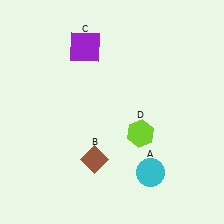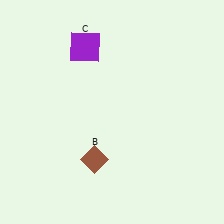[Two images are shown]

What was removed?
The cyan circle (A), the lime hexagon (D) were removed in Image 2.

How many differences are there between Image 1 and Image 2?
There are 2 differences between the two images.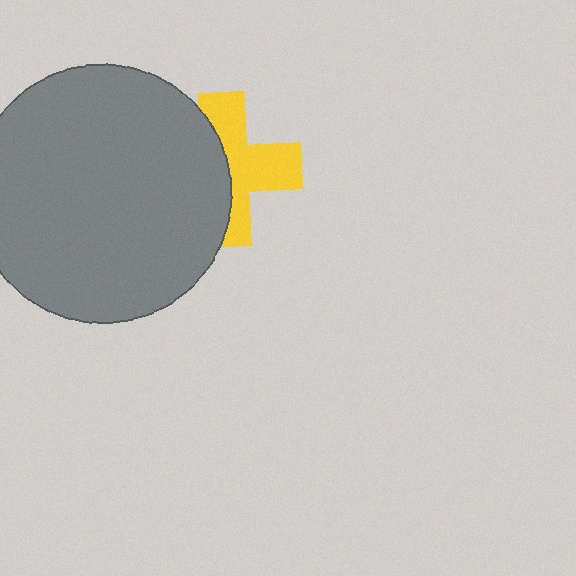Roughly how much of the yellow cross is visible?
About half of it is visible (roughly 53%).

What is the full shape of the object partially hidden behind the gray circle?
The partially hidden object is a yellow cross.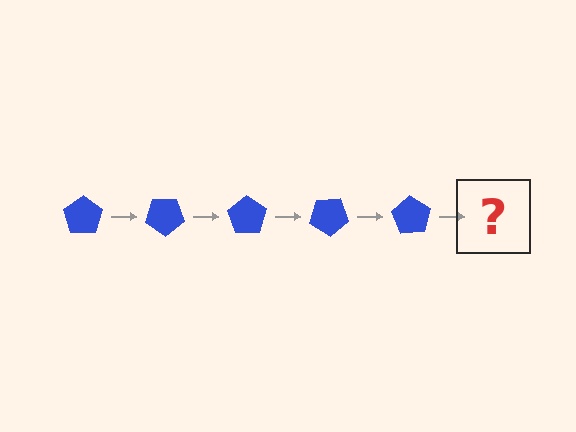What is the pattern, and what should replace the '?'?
The pattern is that the pentagon rotates 35 degrees each step. The '?' should be a blue pentagon rotated 175 degrees.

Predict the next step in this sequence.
The next step is a blue pentagon rotated 175 degrees.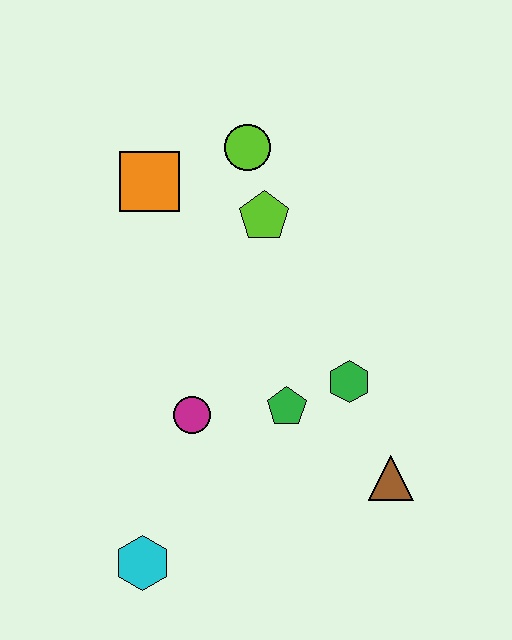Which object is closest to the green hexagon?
The green pentagon is closest to the green hexagon.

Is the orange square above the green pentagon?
Yes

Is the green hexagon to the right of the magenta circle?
Yes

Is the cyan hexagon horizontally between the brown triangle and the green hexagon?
No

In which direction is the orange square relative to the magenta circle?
The orange square is above the magenta circle.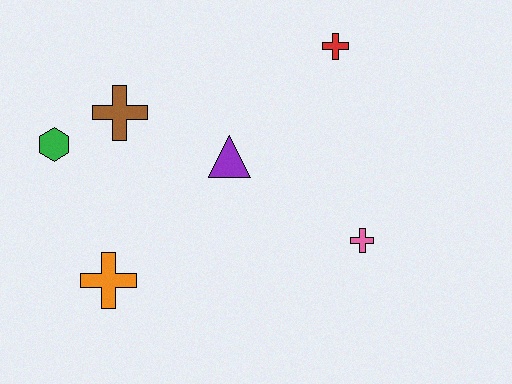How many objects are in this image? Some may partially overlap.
There are 6 objects.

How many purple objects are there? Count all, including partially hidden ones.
There is 1 purple object.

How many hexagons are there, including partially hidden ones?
There is 1 hexagon.